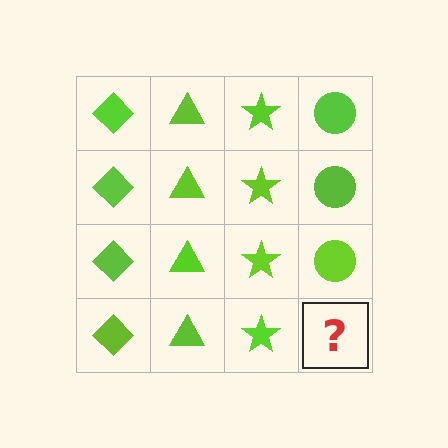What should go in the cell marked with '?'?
The missing cell should contain a lime circle.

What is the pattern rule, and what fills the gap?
The rule is that each column has a consistent shape. The gap should be filled with a lime circle.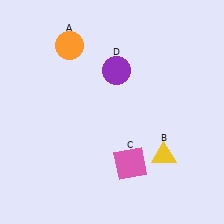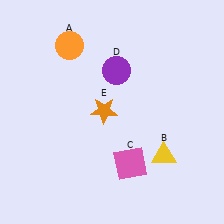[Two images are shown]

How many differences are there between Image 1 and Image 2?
There is 1 difference between the two images.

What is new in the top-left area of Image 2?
An orange star (E) was added in the top-left area of Image 2.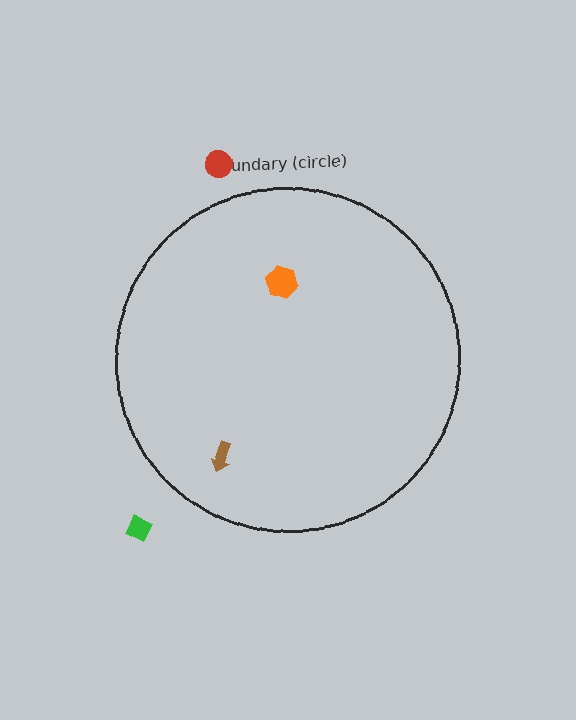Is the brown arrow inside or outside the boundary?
Inside.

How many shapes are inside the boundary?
2 inside, 2 outside.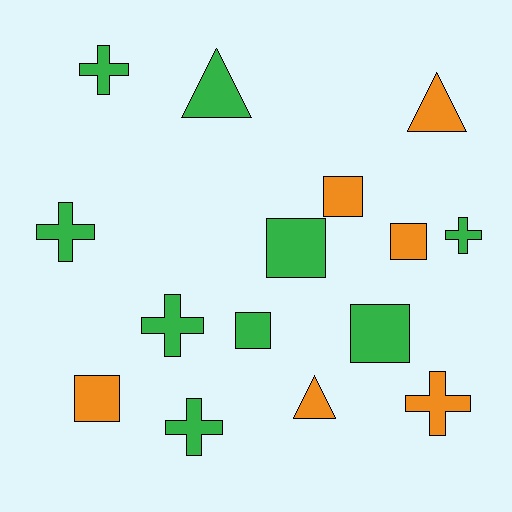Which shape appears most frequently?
Square, with 6 objects.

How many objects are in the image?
There are 15 objects.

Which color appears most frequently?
Green, with 9 objects.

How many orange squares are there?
There are 3 orange squares.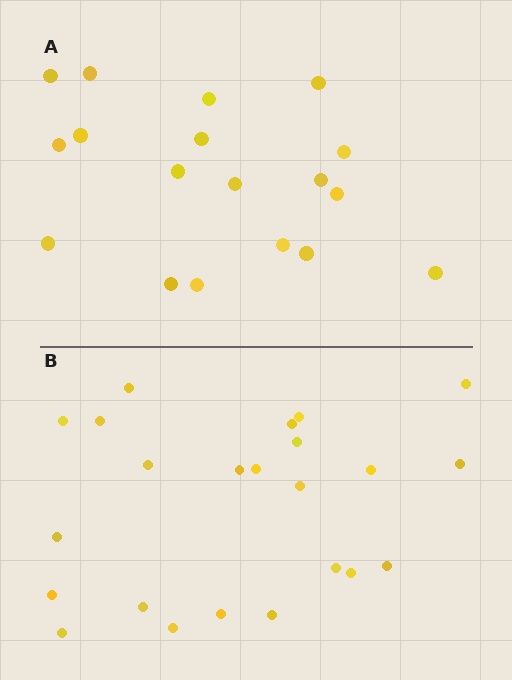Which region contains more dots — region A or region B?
Region B (the bottom region) has more dots.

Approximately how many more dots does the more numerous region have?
Region B has about 5 more dots than region A.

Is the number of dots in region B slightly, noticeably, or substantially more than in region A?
Region B has noticeably more, but not dramatically so. The ratio is roughly 1.3 to 1.